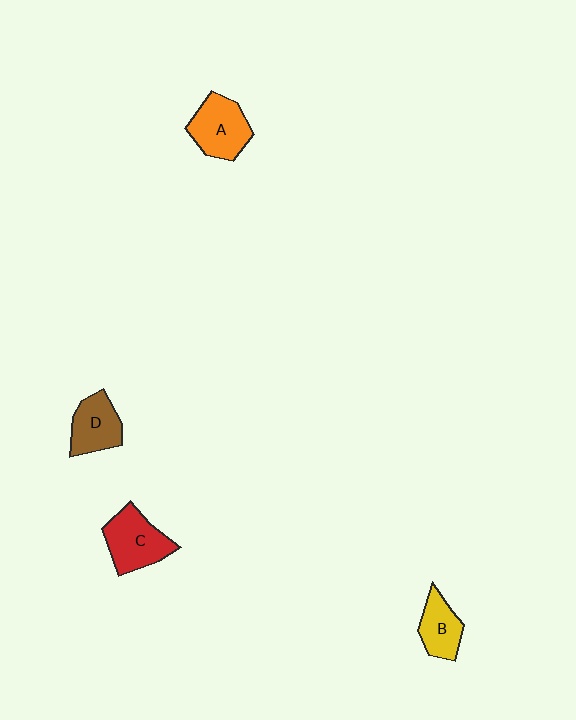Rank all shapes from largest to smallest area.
From largest to smallest: C (red), A (orange), D (brown), B (yellow).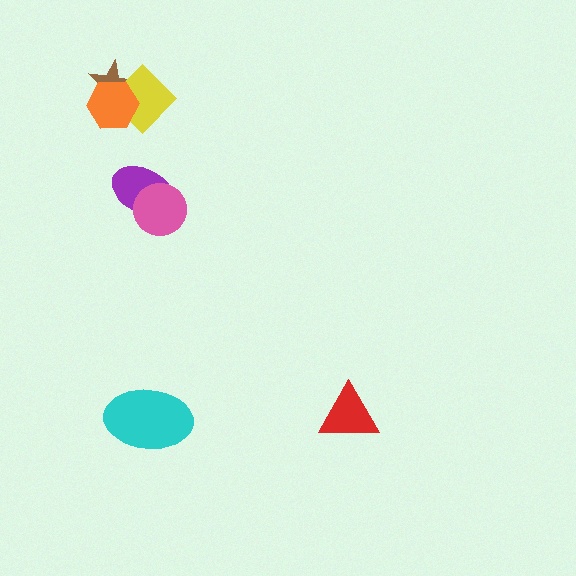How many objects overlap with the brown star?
2 objects overlap with the brown star.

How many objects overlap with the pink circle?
1 object overlaps with the pink circle.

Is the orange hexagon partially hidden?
No, no other shape covers it.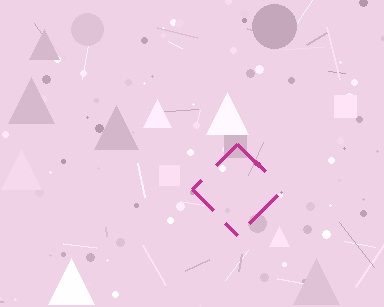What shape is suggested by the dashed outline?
The dashed outline suggests a diamond.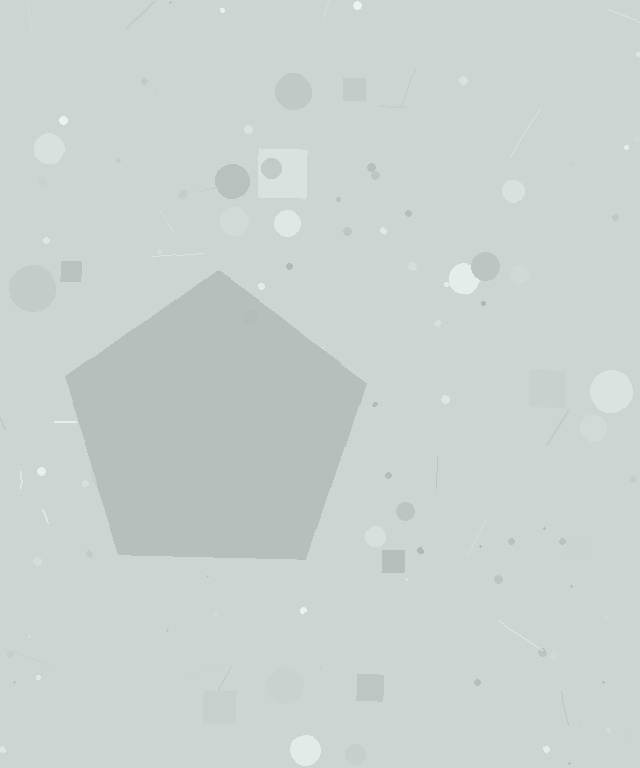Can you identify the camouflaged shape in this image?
The camouflaged shape is a pentagon.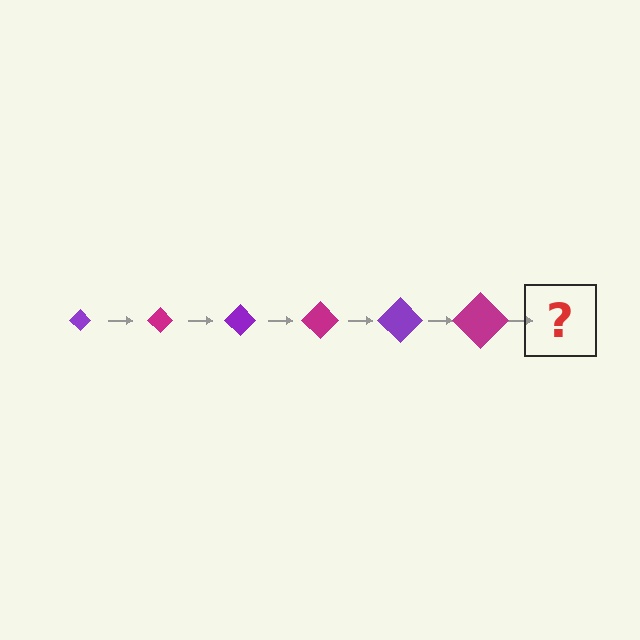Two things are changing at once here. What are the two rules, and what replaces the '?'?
The two rules are that the diamond grows larger each step and the color cycles through purple and magenta. The '?' should be a purple diamond, larger than the previous one.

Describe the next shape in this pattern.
It should be a purple diamond, larger than the previous one.